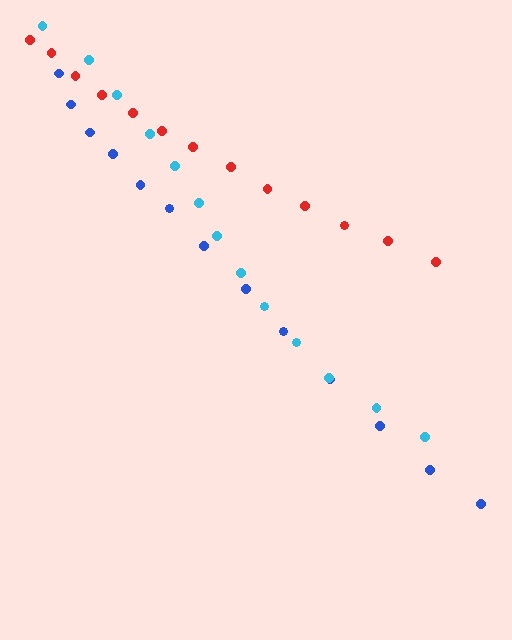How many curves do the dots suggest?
There are 3 distinct paths.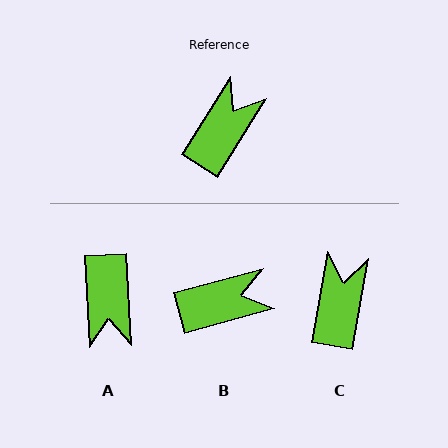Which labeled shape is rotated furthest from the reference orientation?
A, about 145 degrees away.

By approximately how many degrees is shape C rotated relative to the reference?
Approximately 22 degrees counter-clockwise.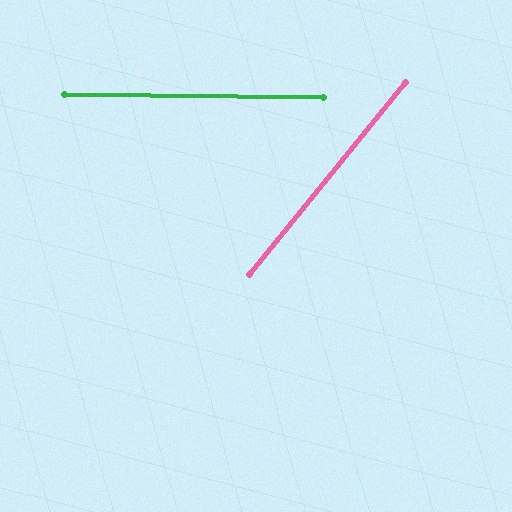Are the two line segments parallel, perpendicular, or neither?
Neither parallel nor perpendicular — they differ by about 51°.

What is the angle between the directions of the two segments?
Approximately 51 degrees.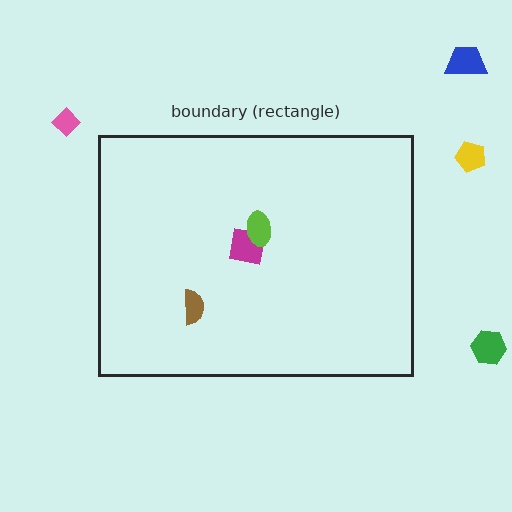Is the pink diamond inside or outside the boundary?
Outside.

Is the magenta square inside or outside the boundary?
Inside.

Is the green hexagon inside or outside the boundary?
Outside.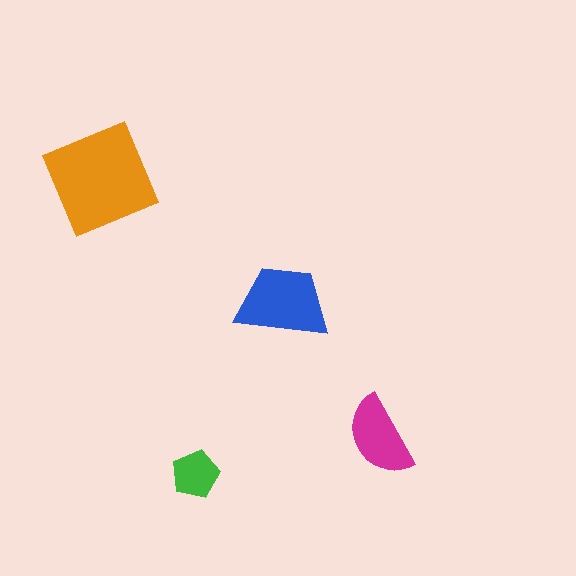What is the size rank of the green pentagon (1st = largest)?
4th.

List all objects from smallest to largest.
The green pentagon, the magenta semicircle, the blue trapezoid, the orange square.